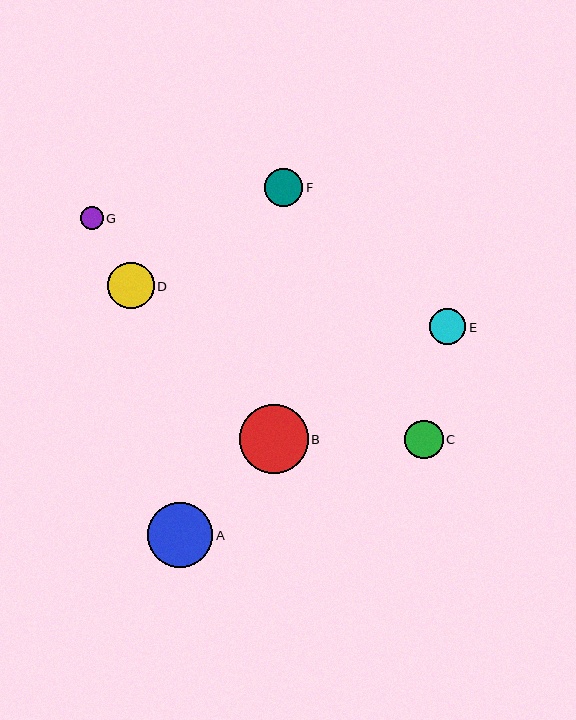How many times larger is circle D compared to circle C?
Circle D is approximately 1.2 times the size of circle C.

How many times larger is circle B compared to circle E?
Circle B is approximately 1.9 times the size of circle E.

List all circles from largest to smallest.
From largest to smallest: B, A, D, F, C, E, G.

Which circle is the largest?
Circle B is the largest with a size of approximately 69 pixels.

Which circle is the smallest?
Circle G is the smallest with a size of approximately 22 pixels.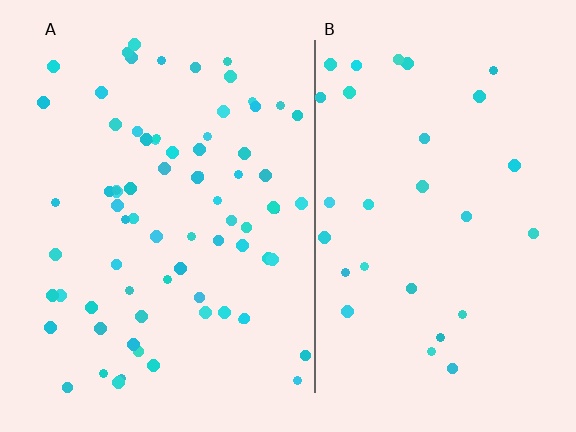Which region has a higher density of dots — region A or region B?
A (the left).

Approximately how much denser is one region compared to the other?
Approximately 2.5× — region A over region B.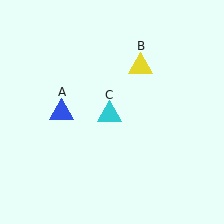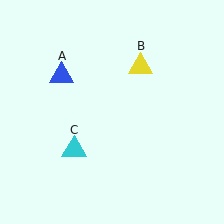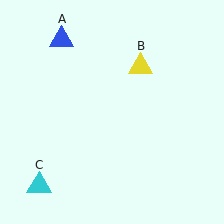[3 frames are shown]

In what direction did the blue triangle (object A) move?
The blue triangle (object A) moved up.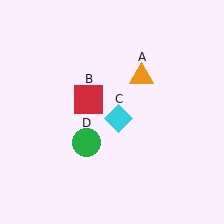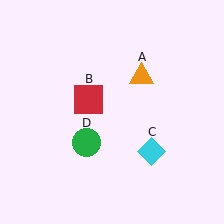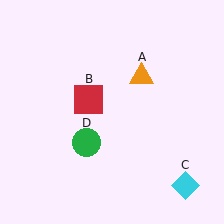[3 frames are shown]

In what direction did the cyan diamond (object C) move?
The cyan diamond (object C) moved down and to the right.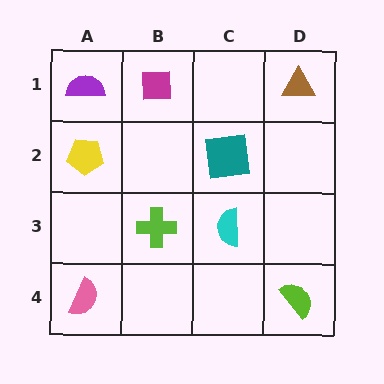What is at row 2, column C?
A teal square.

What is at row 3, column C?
A cyan semicircle.